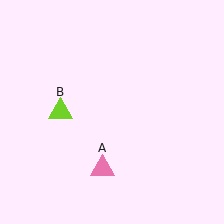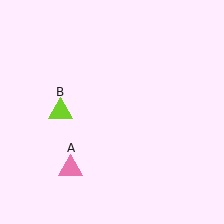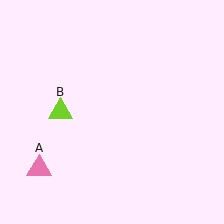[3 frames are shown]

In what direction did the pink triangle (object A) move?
The pink triangle (object A) moved left.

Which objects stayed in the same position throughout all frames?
Lime triangle (object B) remained stationary.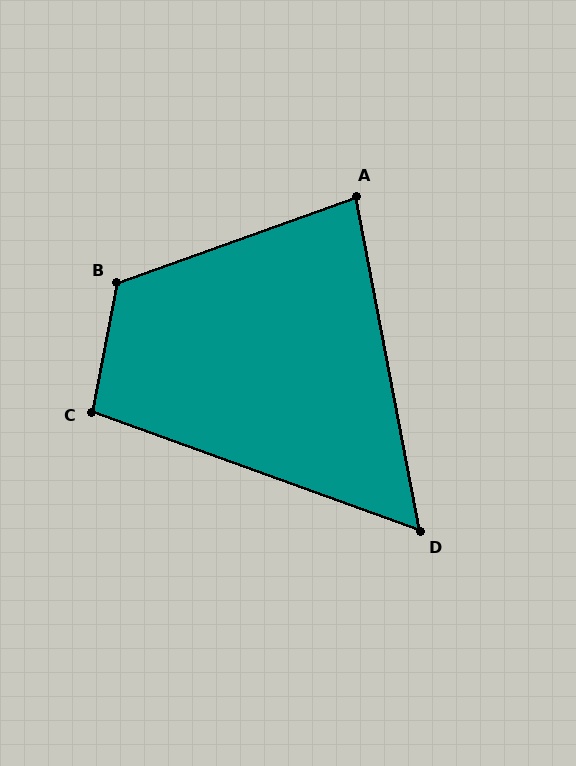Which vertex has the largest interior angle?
B, at approximately 121 degrees.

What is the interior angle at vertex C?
Approximately 99 degrees (obtuse).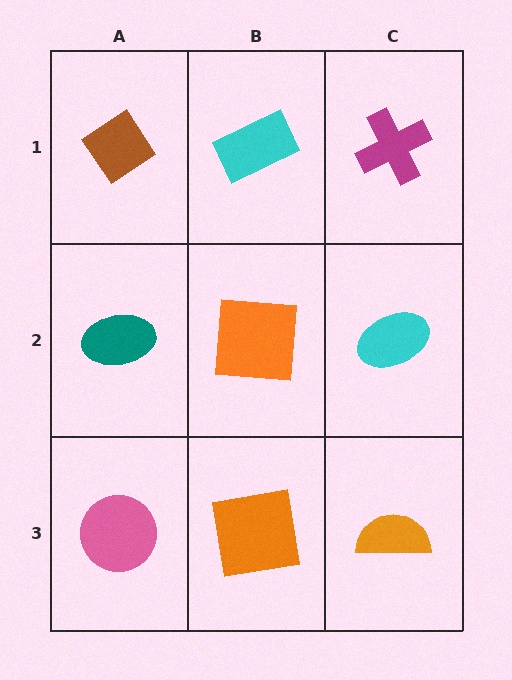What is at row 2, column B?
An orange square.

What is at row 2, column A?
A teal ellipse.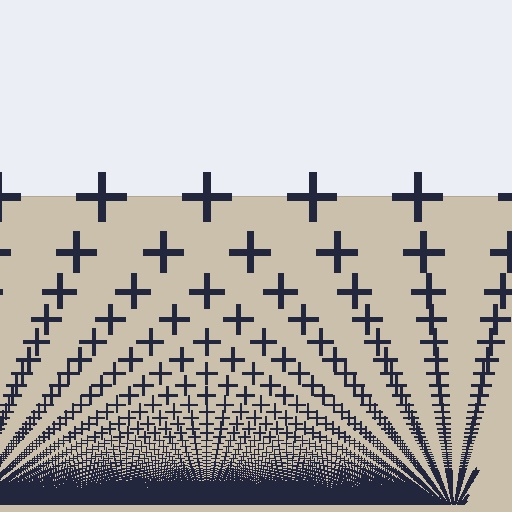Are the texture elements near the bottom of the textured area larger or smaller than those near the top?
Smaller. The gradient is inverted — elements near the bottom are smaller and denser.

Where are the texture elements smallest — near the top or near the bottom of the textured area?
Near the bottom.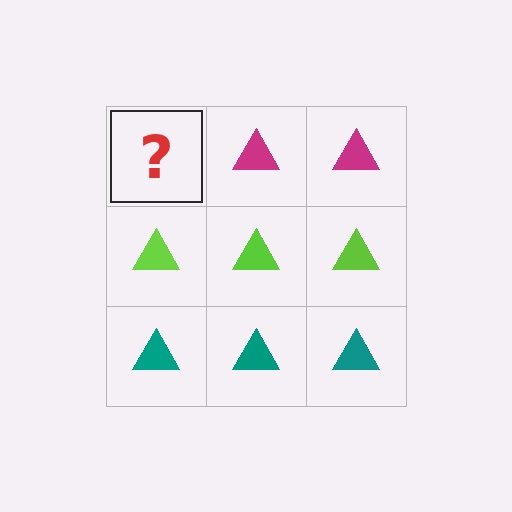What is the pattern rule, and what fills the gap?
The rule is that each row has a consistent color. The gap should be filled with a magenta triangle.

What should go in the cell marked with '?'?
The missing cell should contain a magenta triangle.